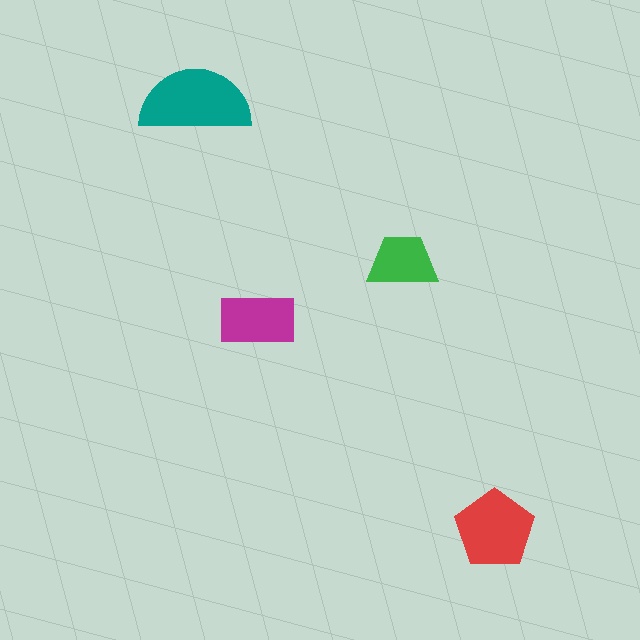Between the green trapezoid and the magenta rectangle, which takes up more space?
The magenta rectangle.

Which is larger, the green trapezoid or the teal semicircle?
The teal semicircle.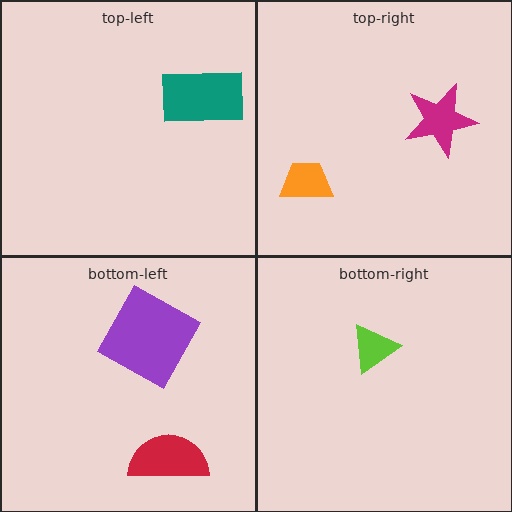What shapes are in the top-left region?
The teal rectangle.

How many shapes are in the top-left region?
1.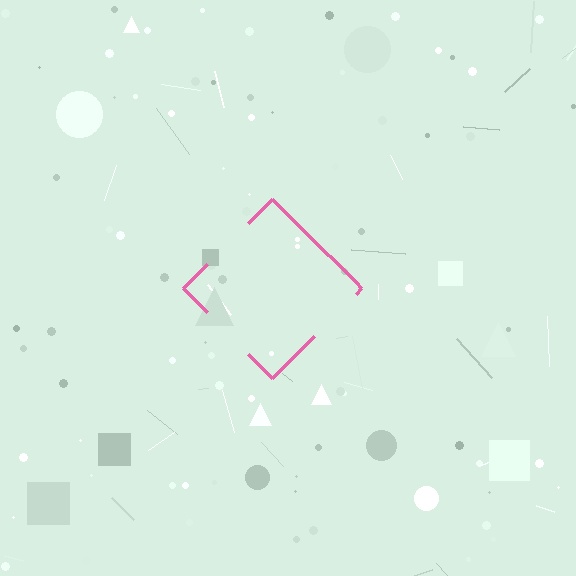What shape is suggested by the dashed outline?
The dashed outline suggests a diamond.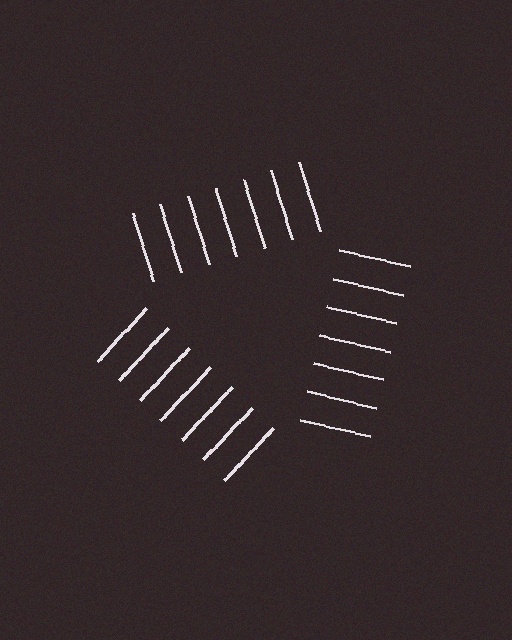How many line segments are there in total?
21 — 7 along each of the 3 edges.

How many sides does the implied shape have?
3 sides — the line-ends trace a triangle.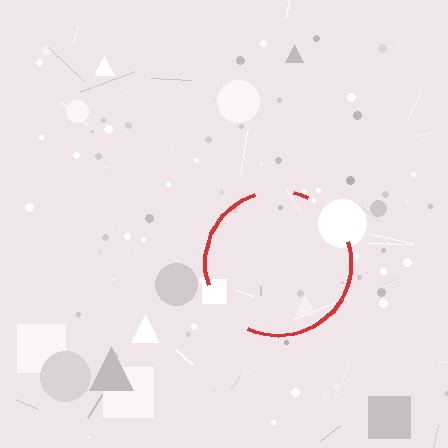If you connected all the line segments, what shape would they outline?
They would outline a circle.